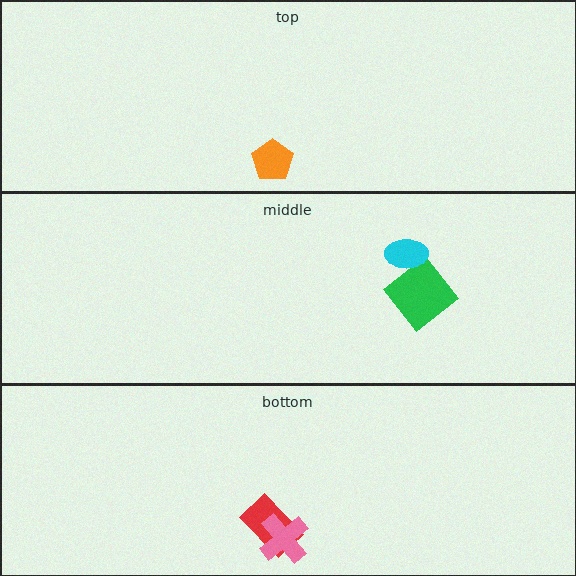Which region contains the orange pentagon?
The top region.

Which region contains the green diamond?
The middle region.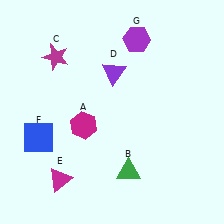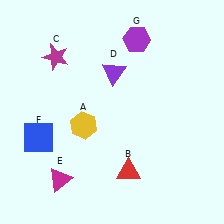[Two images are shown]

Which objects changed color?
A changed from magenta to yellow. B changed from green to red.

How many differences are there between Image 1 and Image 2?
There are 2 differences between the two images.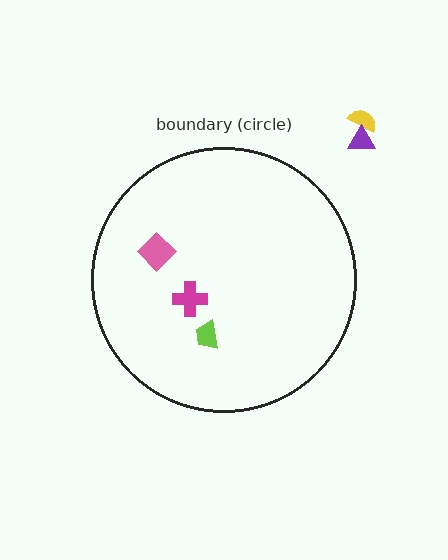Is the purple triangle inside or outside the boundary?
Outside.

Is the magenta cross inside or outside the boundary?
Inside.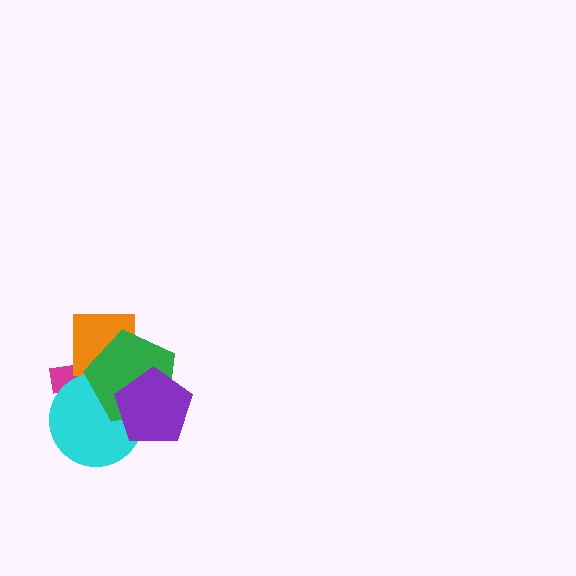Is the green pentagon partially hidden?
Yes, it is partially covered by another shape.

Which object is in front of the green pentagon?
The purple pentagon is in front of the green pentagon.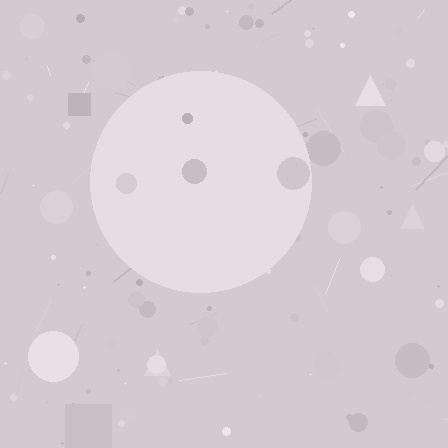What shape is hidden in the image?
A circle is hidden in the image.